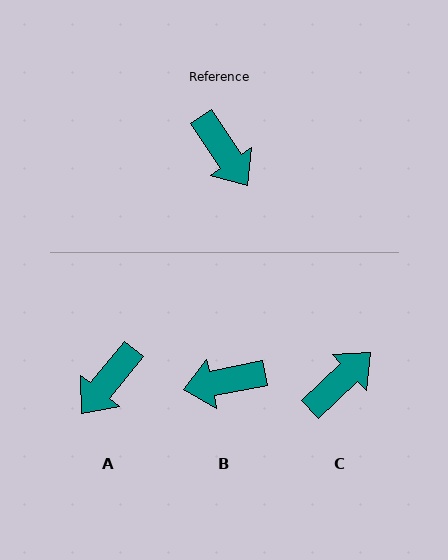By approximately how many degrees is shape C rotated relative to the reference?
Approximately 99 degrees counter-clockwise.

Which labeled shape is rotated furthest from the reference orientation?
B, about 113 degrees away.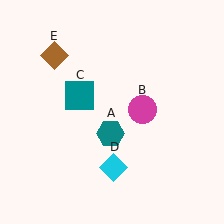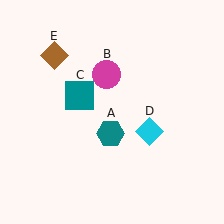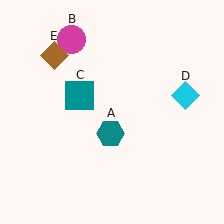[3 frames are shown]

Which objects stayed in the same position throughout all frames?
Teal hexagon (object A) and teal square (object C) and brown diamond (object E) remained stationary.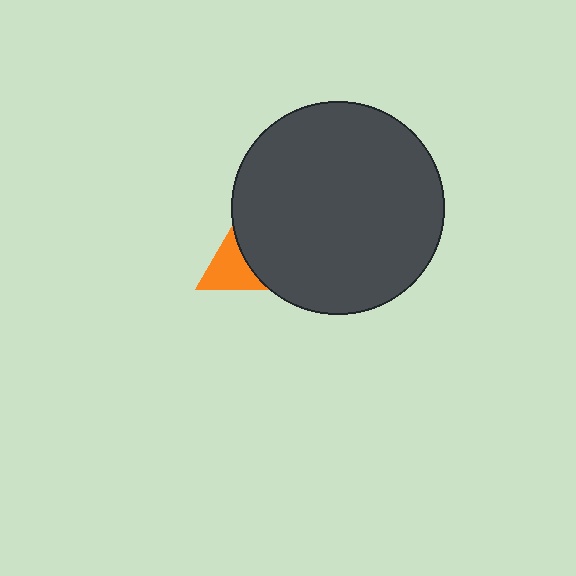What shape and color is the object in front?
The object in front is a dark gray circle.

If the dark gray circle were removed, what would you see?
You would see the complete orange triangle.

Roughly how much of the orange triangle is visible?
A small part of it is visible (roughly 41%).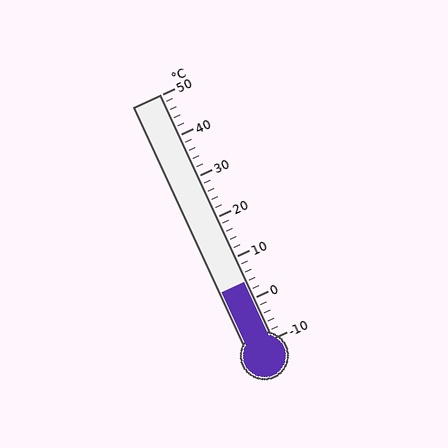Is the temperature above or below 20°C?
The temperature is below 20°C.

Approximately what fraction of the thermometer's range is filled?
The thermometer is filled to approximately 25% of its range.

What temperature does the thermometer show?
The thermometer shows approximately 4°C.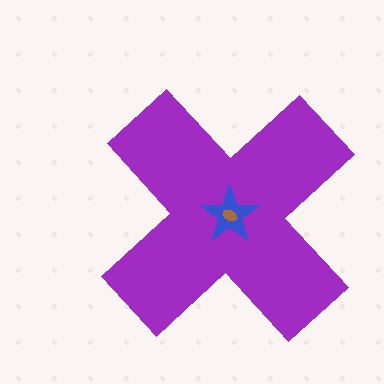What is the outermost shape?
The purple cross.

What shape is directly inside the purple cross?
The blue star.